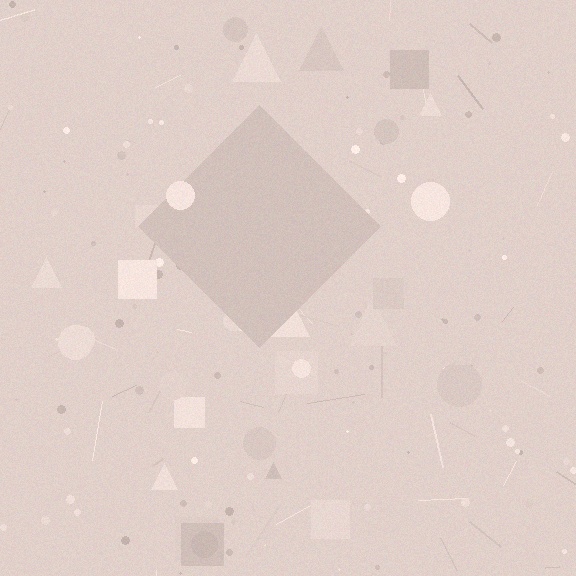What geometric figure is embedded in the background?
A diamond is embedded in the background.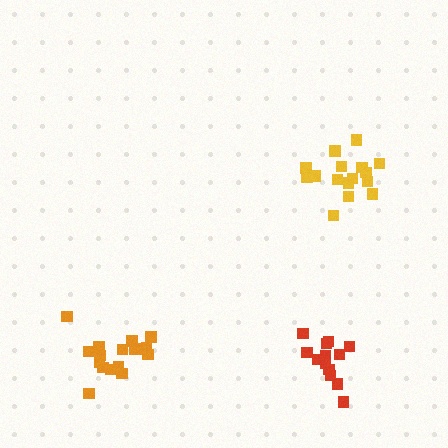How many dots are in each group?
Group 1: 16 dots, Group 2: 13 dots, Group 3: 17 dots (46 total).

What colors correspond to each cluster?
The clusters are colored: yellow, red, orange.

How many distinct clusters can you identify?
There are 3 distinct clusters.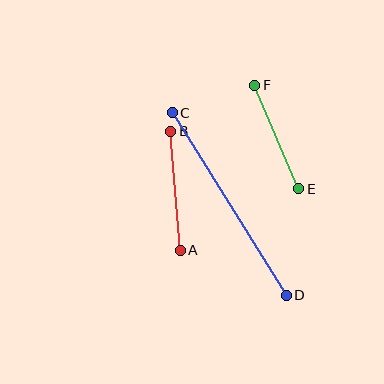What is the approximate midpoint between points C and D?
The midpoint is at approximately (229, 204) pixels.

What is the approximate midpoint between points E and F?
The midpoint is at approximately (277, 137) pixels.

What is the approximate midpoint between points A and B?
The midpoint is at approximately (176, 191) pixels.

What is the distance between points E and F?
The distance is approximately 113 pixels.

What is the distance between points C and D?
The distance is approximately 215 pixels.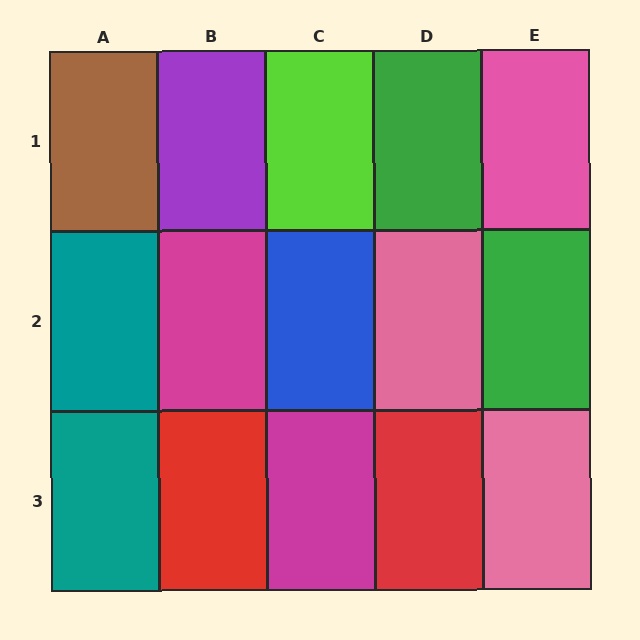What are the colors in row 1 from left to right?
Brown, purple, lime, green, pink.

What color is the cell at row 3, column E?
Pink.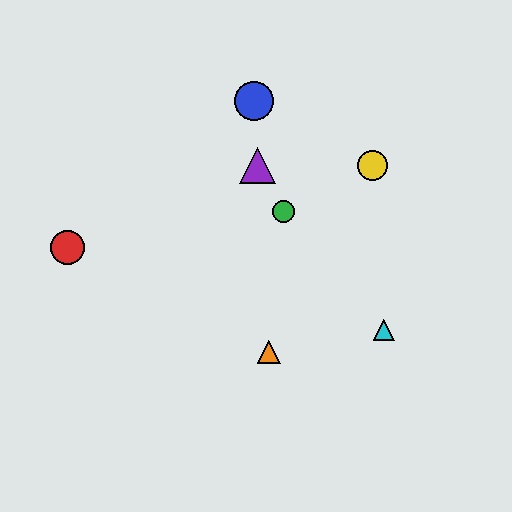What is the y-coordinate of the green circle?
The green circle is at y≈212.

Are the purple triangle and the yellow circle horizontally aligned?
Yes, both are at y≈165.